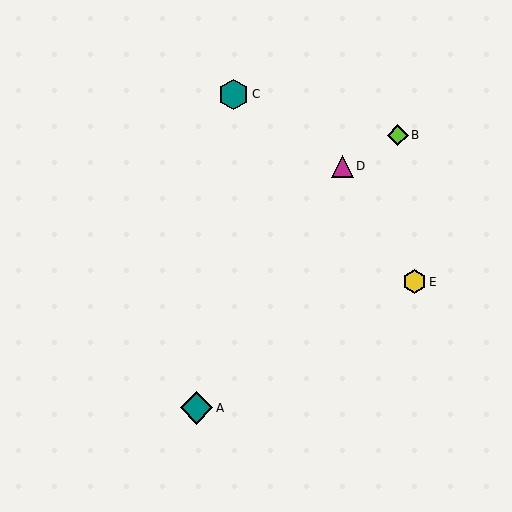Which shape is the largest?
The teal diamond (labeled A) is the largest.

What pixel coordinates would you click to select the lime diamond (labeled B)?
Click at (398, 135) to select the lime diamond B.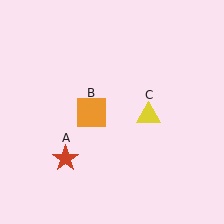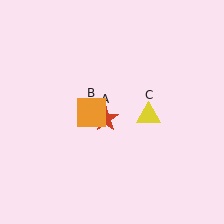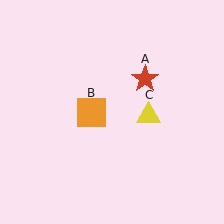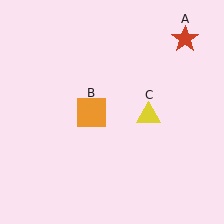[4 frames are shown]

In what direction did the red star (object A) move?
The red star (object A) moved up and to the right.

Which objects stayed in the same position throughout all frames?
Orange square (object B) and yellow triangle (object C) remained stationary.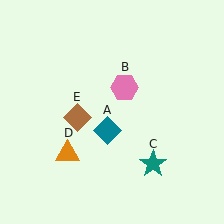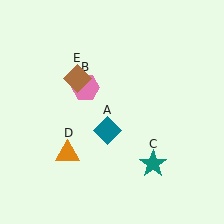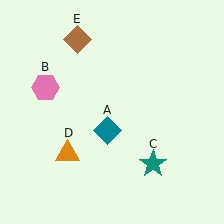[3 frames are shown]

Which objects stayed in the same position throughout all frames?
Teal diamond (object A) and teal star (object C) and orange triangle (object D) remained stationary.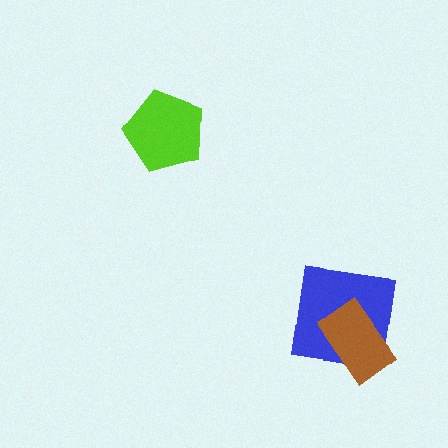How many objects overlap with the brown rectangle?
1 object overlaps with the brown rectangle.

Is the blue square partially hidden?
Yes, it is partially covered by another shape.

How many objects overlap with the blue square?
1 object overlaps with the blue square.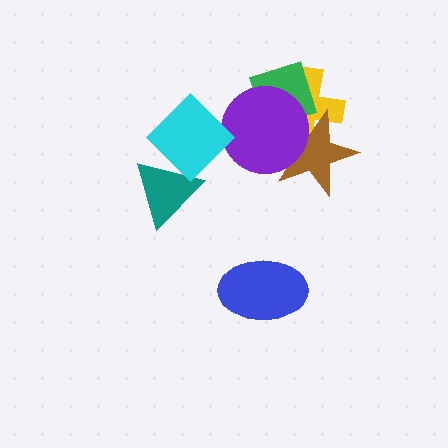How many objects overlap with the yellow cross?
3 objects overlap with the yellow cross.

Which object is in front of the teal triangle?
The cyan diamond is in front of the teal triangle.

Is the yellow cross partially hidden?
Yes, it is partially covered by another shape.